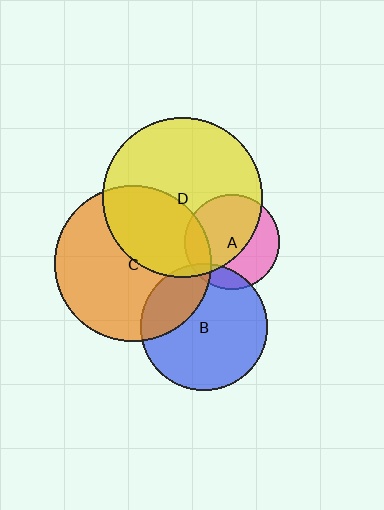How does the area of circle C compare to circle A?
Approximately 2.7 times.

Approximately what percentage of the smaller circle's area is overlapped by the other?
Approximately 40%.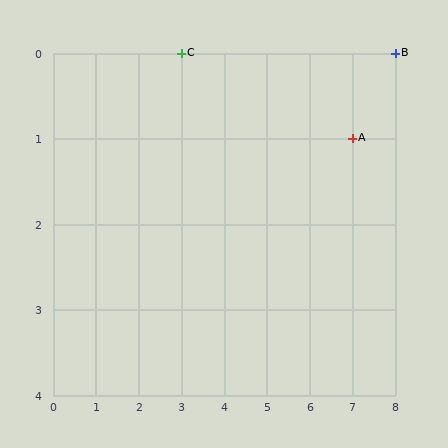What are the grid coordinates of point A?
Point A is at grid coordinates (7, 1).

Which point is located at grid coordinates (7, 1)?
Point A is at (7, 1).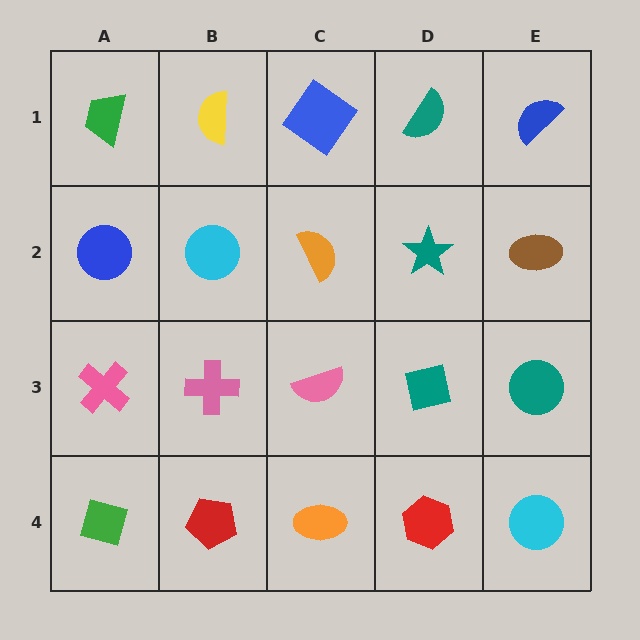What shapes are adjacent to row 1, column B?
A cyan circle (row 2, column B), a green trapezoid (row 1, column A), a blue diamond (row 1, column C).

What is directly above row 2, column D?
A teal semicircle.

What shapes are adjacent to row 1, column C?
An orange semicircle (row 2, column C), a yellow semicircle (row 1, column B), a teal semicircle (row 1, column D).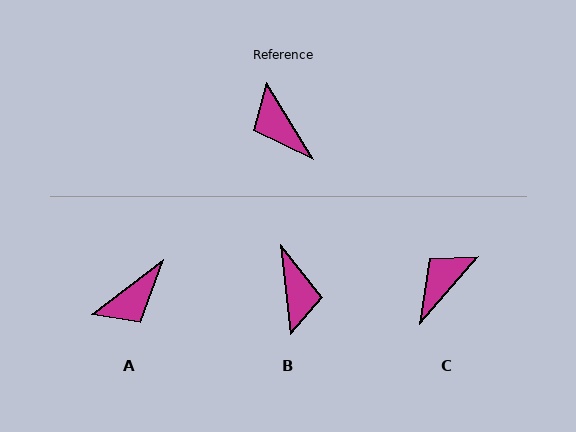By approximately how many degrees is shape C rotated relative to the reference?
Approximately 72 degrees clockwise.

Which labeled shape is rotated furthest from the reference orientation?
B, about 155 degrees away.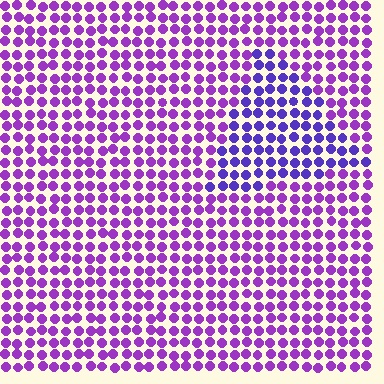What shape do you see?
I see a triangle.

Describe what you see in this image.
The image is filled with small purple elements in a uniform arrangement. A triangle-shaped region is visible where the elements are tinted to a slightly different hue, forming a subtle color boundary.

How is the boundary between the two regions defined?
The boundary is defined purely by a slight shift in hue (about 29 degrees). Spacing, size, and orientation are identical on both sides.